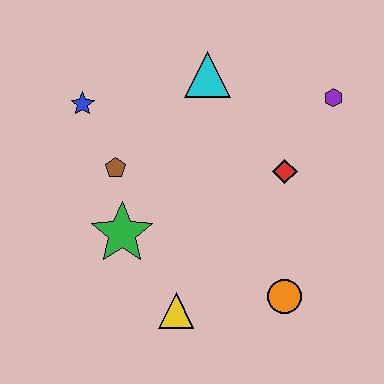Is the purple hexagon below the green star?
No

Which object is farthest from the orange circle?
The blue star is farthest from the orange circle.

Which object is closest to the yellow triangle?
The green star is closest to the yellow triangle.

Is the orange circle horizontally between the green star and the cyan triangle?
No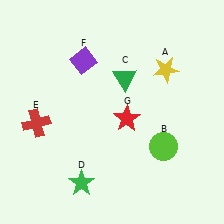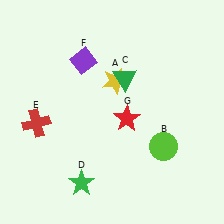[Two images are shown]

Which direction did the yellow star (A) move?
The yellow star (A) moved left.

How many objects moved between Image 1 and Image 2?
1 object moved between the two images.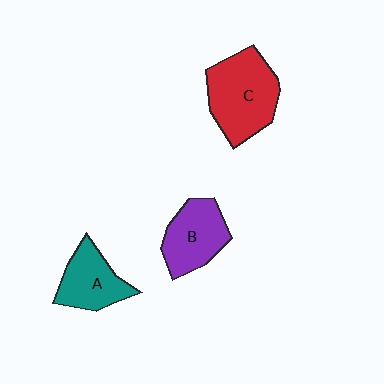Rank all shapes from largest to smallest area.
From largest to smallest: C (red), B (purple), A (teal).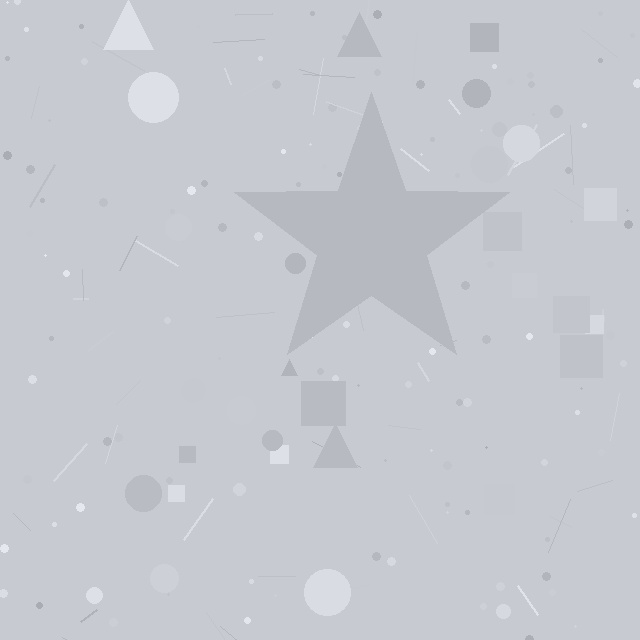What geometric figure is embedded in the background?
A star is embedded in the background.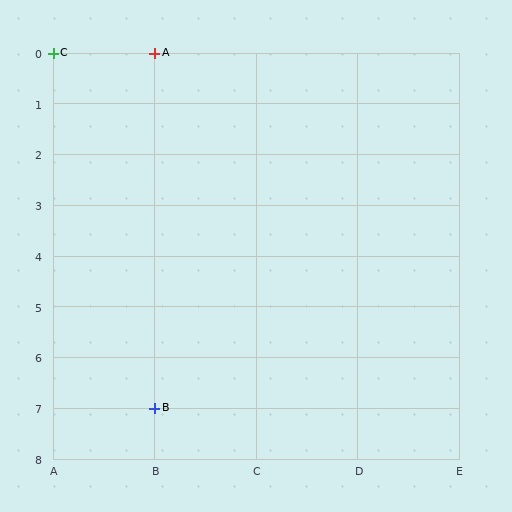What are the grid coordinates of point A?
Point A is at grid coordinates (B, 0).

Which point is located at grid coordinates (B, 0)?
Point A is at (B, 0).